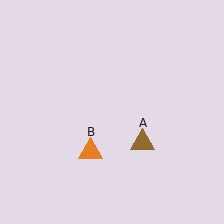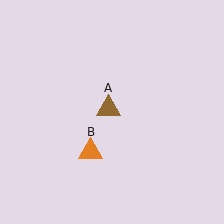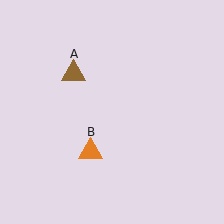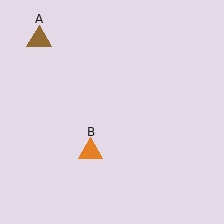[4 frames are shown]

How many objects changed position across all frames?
1 object changed position: brown triangle (object A).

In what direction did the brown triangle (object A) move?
The brown triangle (object A) moved up and to the left.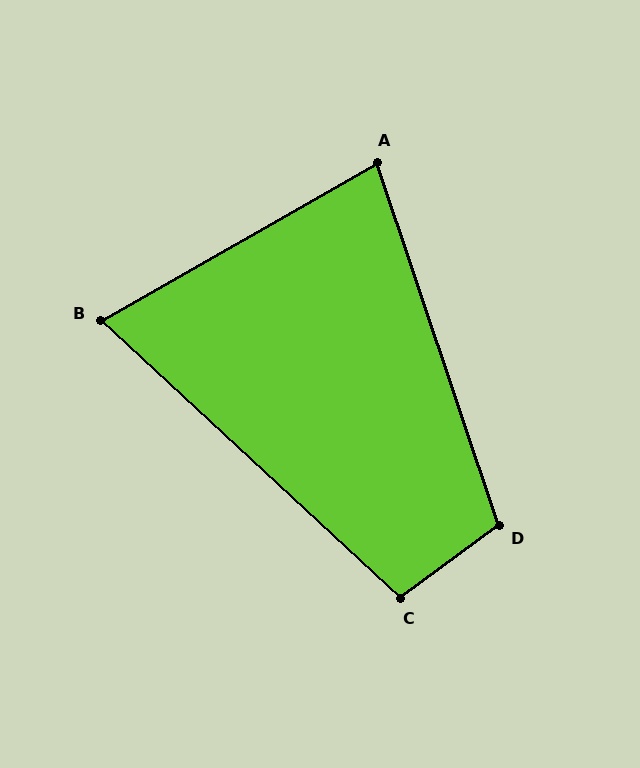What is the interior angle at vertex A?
Approximately 79 degrees (acute).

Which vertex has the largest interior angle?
D, at approximately 108 degrees.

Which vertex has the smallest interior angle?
B, at approximately 72 degrees.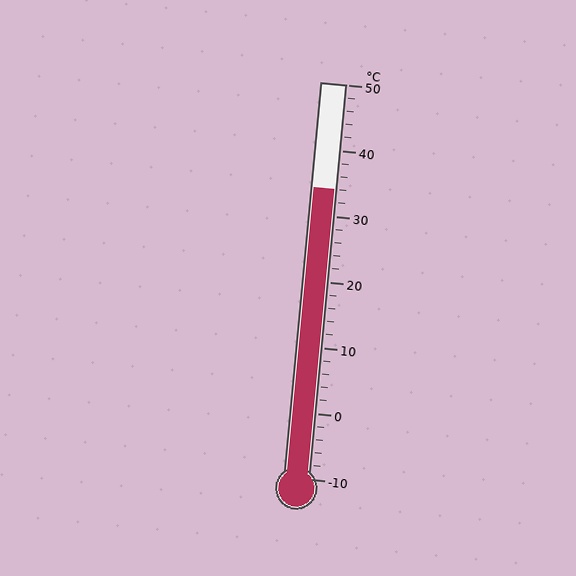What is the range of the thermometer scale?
The thermometer scale ranges from -10°C to 50°C.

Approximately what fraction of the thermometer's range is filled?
The thermometer is filled to approximately 75% of its range.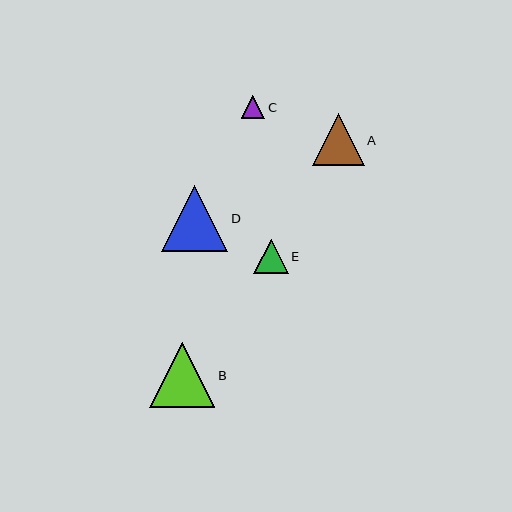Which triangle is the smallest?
Triangle C is the smallest with a size of approximately 23 pixels.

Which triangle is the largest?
Triangle D is the largest with a size of approximately 66 pixels.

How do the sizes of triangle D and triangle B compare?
Triangle D and triangle B are approximately the same size.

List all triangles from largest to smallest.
From largest to smallest: D, B, A, E, C.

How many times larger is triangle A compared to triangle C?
Triangle A is approximately 2.2 times the size of triangle C.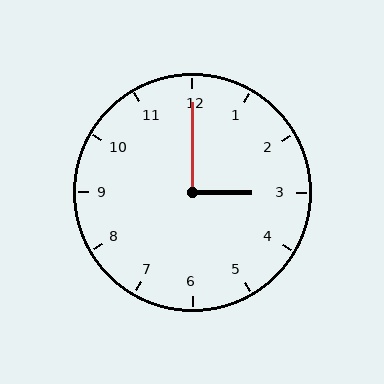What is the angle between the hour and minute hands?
Approximately 90 degrees.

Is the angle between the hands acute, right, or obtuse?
It is right.